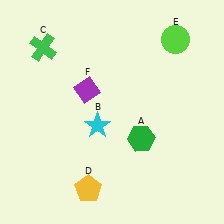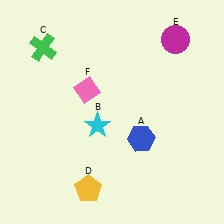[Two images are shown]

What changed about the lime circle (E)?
In Image 1, E is lime. In Image 2, it changed to magenta.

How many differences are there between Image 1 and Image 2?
There are 3 differences between the two images.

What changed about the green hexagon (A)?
In Image 1, A is green. In Image 2, it changed to blue.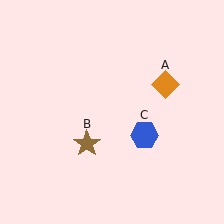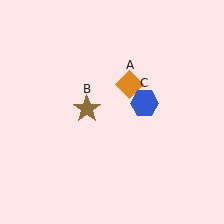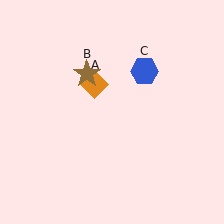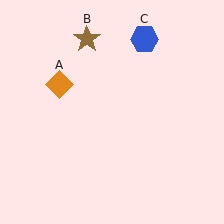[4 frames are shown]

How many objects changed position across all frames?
3 objects changed position: orange diamond (object A), brown star (object B), blue hexagon (object C).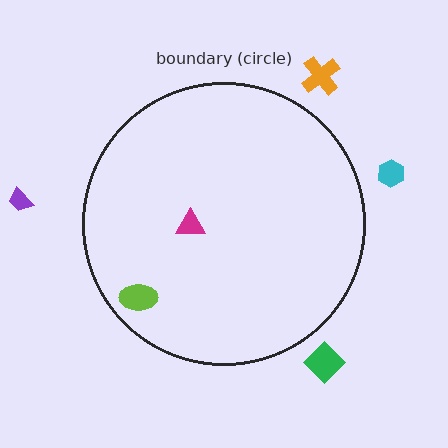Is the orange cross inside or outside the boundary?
Outside.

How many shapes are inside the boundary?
2 inside, 4 outside.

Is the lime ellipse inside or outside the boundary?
Inside.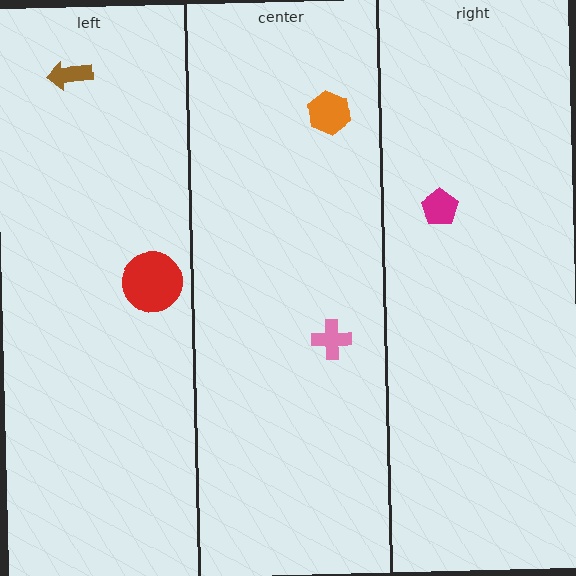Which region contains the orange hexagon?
The center region.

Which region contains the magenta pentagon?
The right region.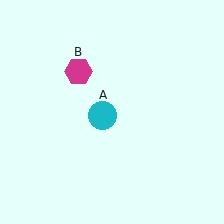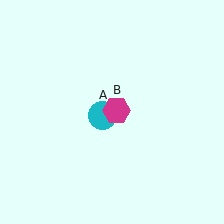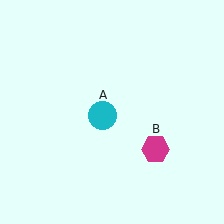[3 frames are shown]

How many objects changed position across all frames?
1 object changed position: magenta hexagon (object B).